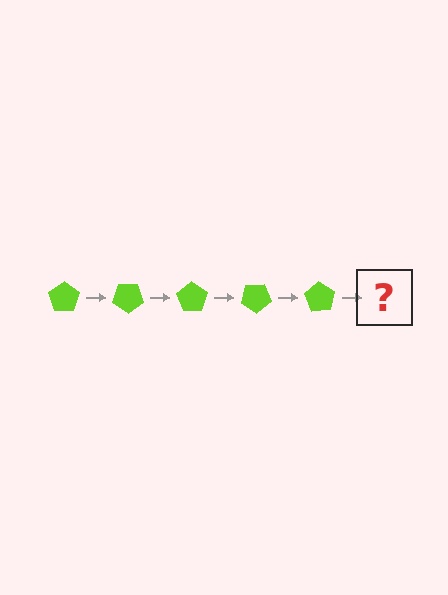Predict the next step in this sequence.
The next step is a lime pentagon rotated 175 degrees.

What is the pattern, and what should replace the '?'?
The pattern is that the pentagon rotates 35 degrees each step. The '?' should be a lime pentagon rotated 175 degrees.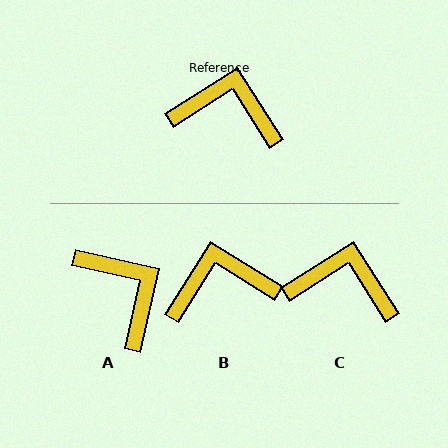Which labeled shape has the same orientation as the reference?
C.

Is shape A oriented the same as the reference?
No, it is off by about 45 degrees.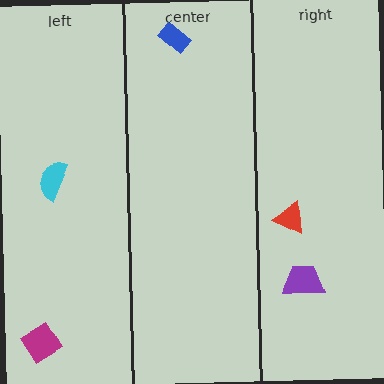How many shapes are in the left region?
2.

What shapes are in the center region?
The blue rectangle.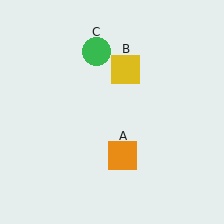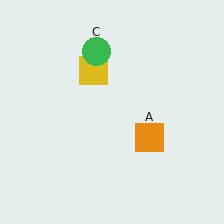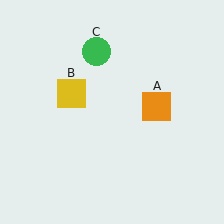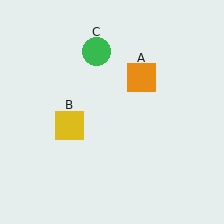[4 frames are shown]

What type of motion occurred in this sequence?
The orange square (object A), yellow square (object B) rotated counterclockwise around the center of the scene.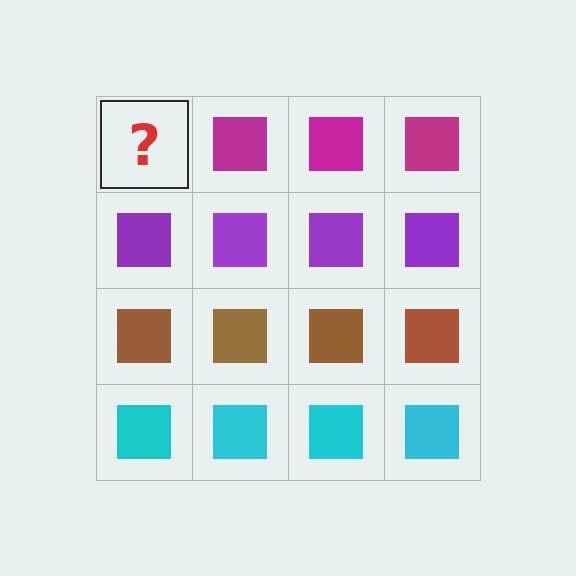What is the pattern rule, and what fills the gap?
The rule is that each row has a consistent color. The gap should be filled with a magenta square.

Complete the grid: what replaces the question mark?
The question mark should be replaced with a magenta square.